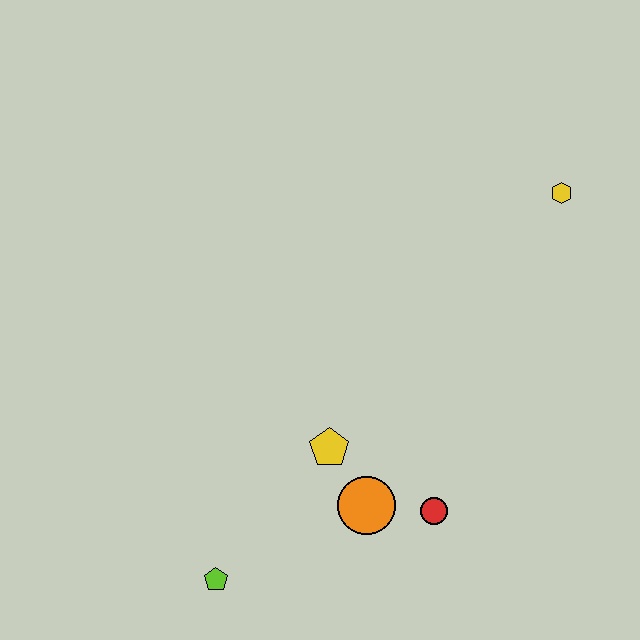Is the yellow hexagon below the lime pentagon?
No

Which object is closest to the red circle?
The orange circle is closest to the red circle.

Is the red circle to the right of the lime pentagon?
Yes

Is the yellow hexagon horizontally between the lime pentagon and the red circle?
No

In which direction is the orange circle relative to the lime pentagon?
The orange circle is to the right of the lime pentagon.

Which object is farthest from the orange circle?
The yellow hexagon is farthest from the orange circle.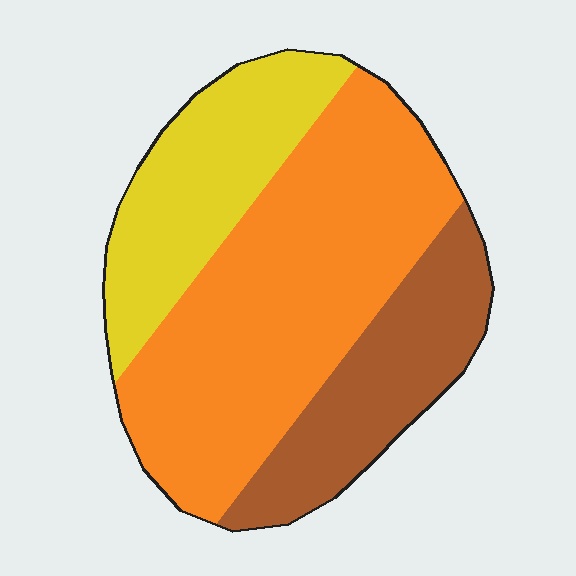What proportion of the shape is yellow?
Yellow covers roughly 25% of the shape.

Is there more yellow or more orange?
Orange.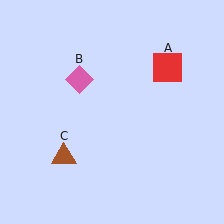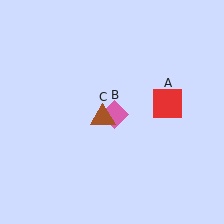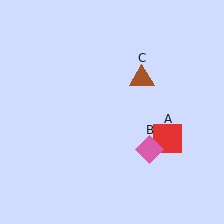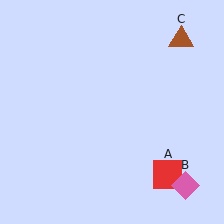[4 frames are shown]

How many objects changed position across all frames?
3 objects changed position: red square (object A), pink diamond (object B), brown triangle (object C).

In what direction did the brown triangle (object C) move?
The brown triangle (object C) moved up and to the right.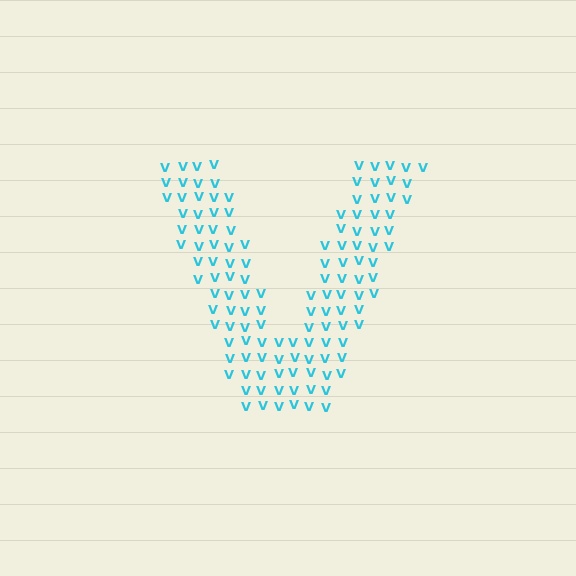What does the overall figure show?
The overall figure shows the letter V.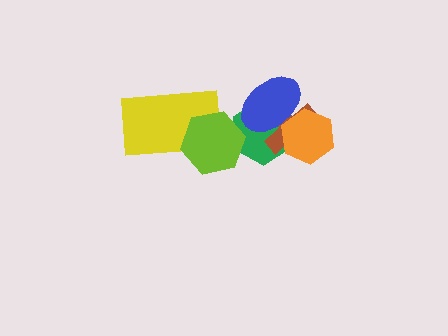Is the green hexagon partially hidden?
Yes, it is partially covered by another shape.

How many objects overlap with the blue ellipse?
3 objects overlap with the blue ellipse.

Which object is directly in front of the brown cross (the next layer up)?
The blue ellipse is directly in front of the brown cross.